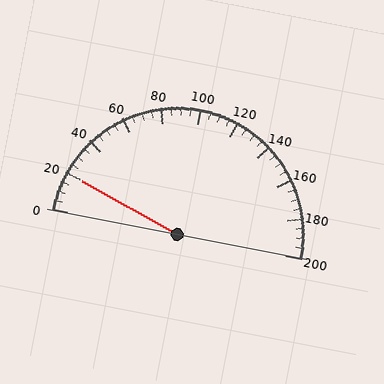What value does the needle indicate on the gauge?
The needle indicates approximately 20.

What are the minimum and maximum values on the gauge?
The gauge ranges from 0 to 200.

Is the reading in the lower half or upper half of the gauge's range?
The reading is in the lower half of the range (0 to 200).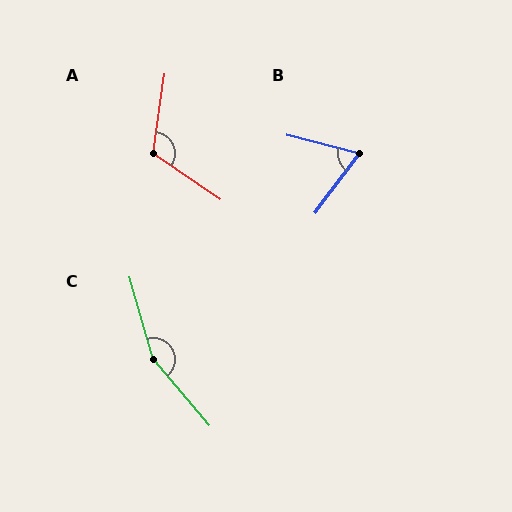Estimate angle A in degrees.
Approximately 117 degrees.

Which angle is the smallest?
B, at approximately 68 degrees.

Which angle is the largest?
C, at approximately 155 degrees.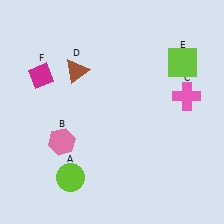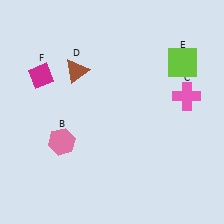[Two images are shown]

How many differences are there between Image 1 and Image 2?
There is 1 difference between the two images.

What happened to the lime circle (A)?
The lime circle (A) was removed in Image 2. It was in the bottom-left area of Image 1.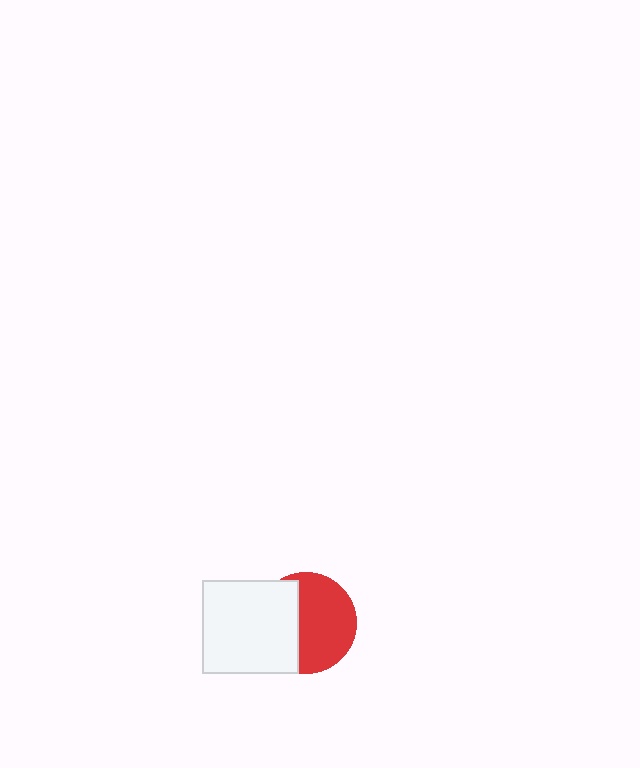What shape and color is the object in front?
The object in front is a white rectangle.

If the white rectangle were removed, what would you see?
You would see the complete red circle.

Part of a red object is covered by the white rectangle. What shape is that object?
It is a circle.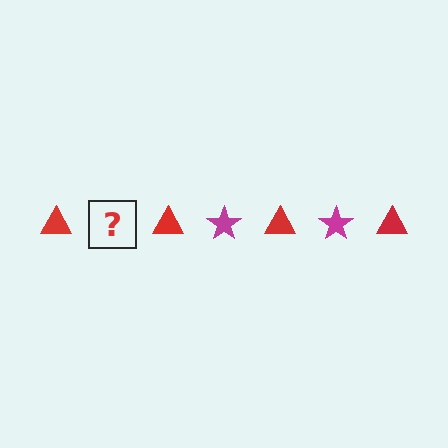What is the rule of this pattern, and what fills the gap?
The rule is that the pattern alternates between red triangle and magenta star. The gap should be filled with a magenta star.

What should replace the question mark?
The question mark should be replaced with a magenta star.